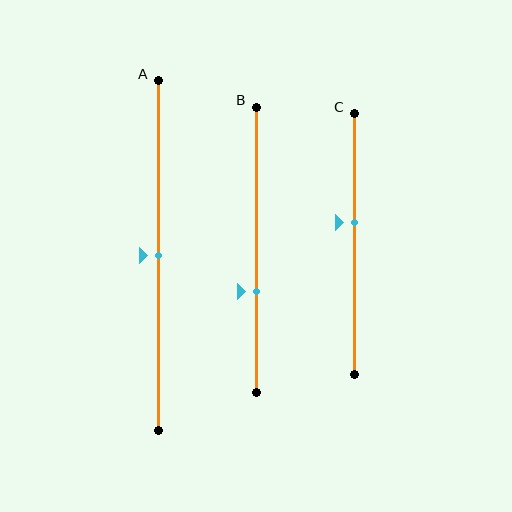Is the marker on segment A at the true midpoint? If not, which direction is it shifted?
Yes, the marker on segment A is at the true midpoint.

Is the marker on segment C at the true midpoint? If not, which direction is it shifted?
No, the marker on segment C is shifted upward by about 8% of the segment length.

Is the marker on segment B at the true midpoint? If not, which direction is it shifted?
No, the marker on segment B is shifted downward by about 14% of the segment length.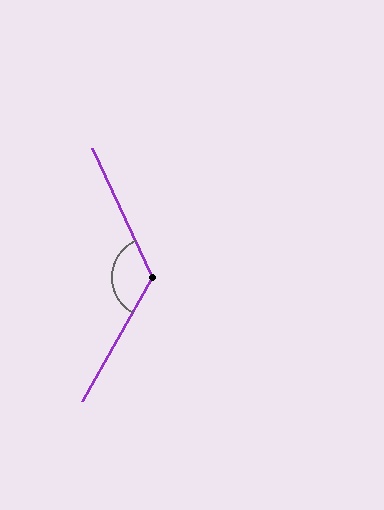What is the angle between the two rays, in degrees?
Approximately 125 degrees.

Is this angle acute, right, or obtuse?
It is obtuse.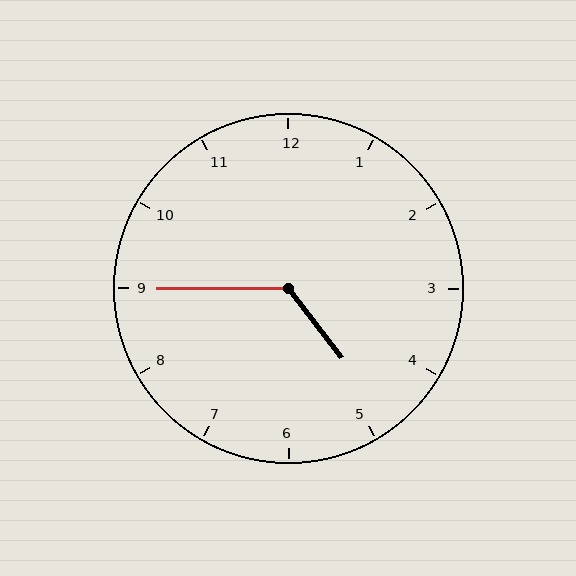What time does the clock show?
4:45.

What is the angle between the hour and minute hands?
Approximately 128 degrees.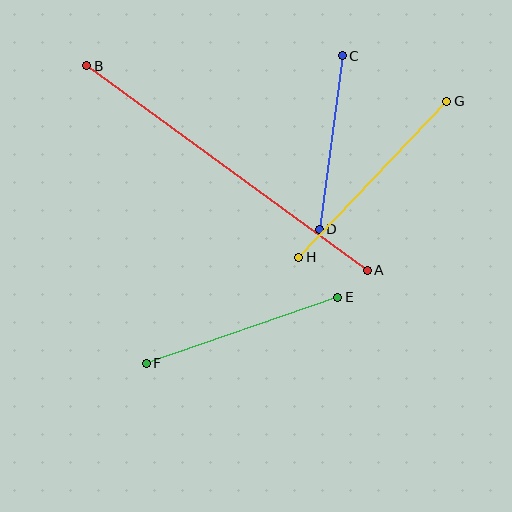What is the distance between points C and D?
The distance is approximately 175 pixels.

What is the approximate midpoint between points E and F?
The midpoint is at approximately (242, 330) pixels.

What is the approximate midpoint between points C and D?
The midpoint is at approximately (331, 143) pixels.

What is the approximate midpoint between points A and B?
The midpoint is at approximately (227, 168) pixels.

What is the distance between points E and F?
The distance is approximately 203 pixels.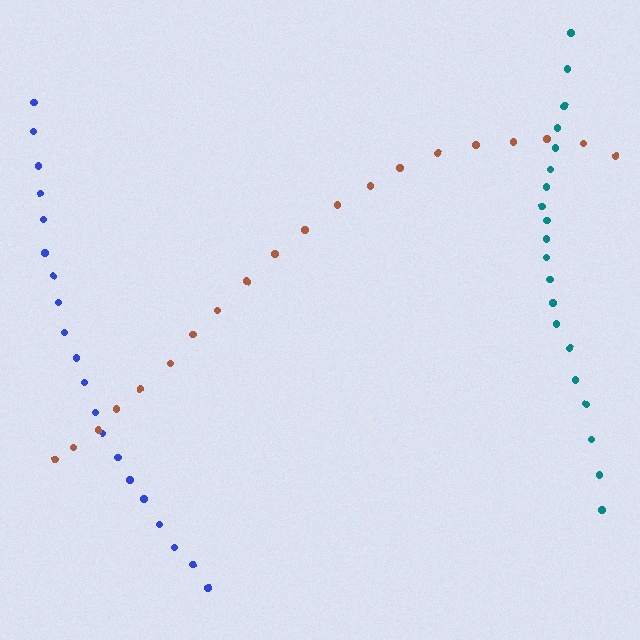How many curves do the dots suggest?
There are 3 distinct paths.